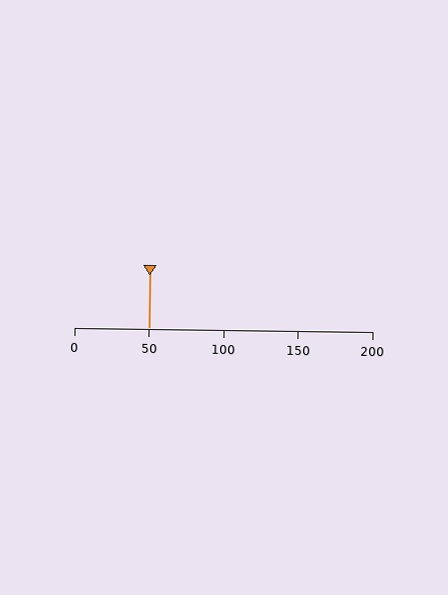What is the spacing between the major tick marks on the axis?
The major ticks are spaced 50 apart.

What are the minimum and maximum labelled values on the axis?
The axis runs from 0 to 200.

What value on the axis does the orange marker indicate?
The marker indicates approximately 50.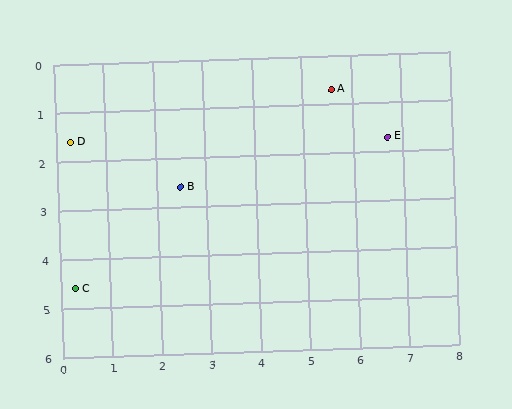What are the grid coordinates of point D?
Point D is at approximately (0.3, 1.6).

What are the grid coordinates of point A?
Point A is at approximately (5.6, 0.7).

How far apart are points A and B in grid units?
Points A and B are about 3.6 grid units apart.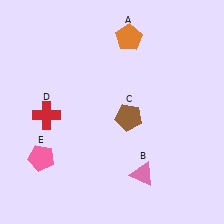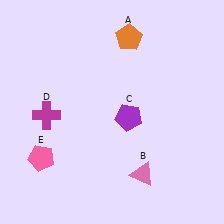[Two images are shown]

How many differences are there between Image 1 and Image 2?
There are 2 differences between the two images.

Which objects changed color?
C changed from brown to purple. D changed from red to magenta.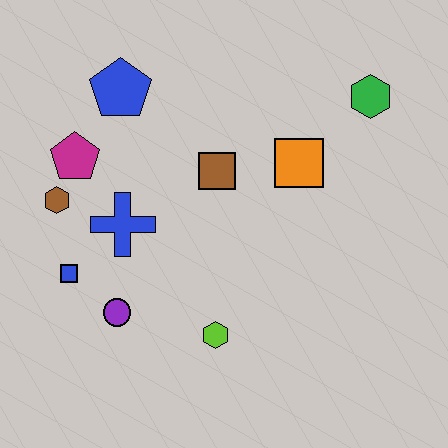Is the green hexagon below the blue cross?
No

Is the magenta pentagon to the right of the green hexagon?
No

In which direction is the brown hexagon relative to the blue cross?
The brown hexagon is to the left of the blue cross.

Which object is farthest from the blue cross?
The green hexagon is farthest from the blue cross.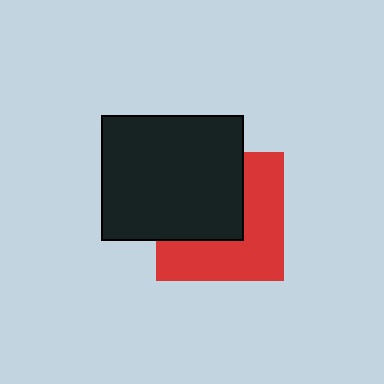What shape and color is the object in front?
The object in front is a black rectangle.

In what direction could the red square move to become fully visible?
The red square could move toward the lower-right. That would shift it out from behind the black rectangle entirely.